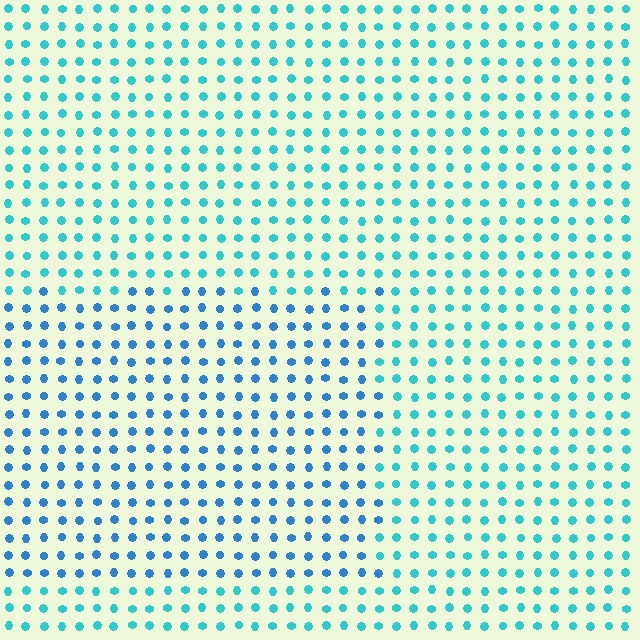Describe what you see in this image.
The image is filled with small cyan elements in a uniform arrangement. A rectangle-shaped region is visible where the elements are tinted to a slightly different hue, forming a subtle color boundary.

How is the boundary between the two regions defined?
The boundary is defined purely by a slight shift in hue (about 28 degrees). Spacing, size, and orientation are identical on both sides.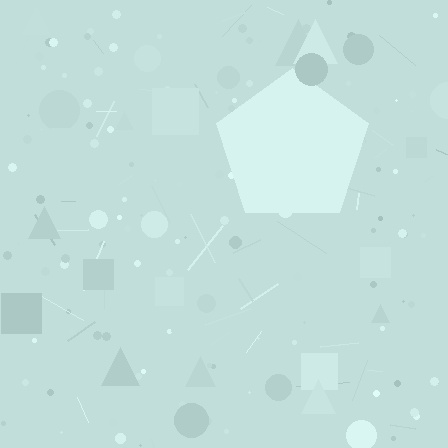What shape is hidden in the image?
A pentagon is hidden in the image.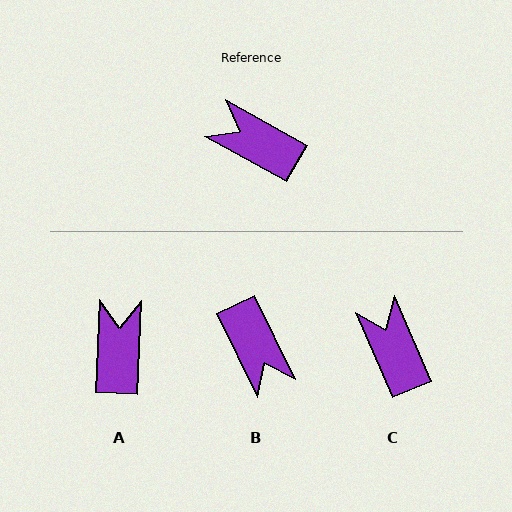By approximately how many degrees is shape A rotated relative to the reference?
Approximately 63 degrees clockwise.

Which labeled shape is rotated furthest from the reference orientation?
B, about 145 degrees away.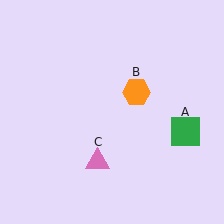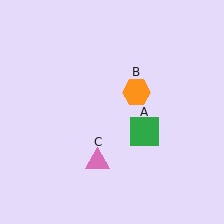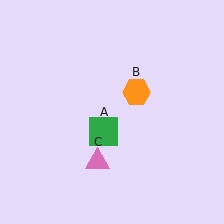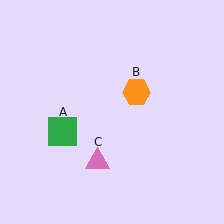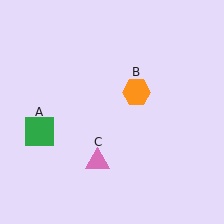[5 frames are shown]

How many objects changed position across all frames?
1 object changed position: green square (object A).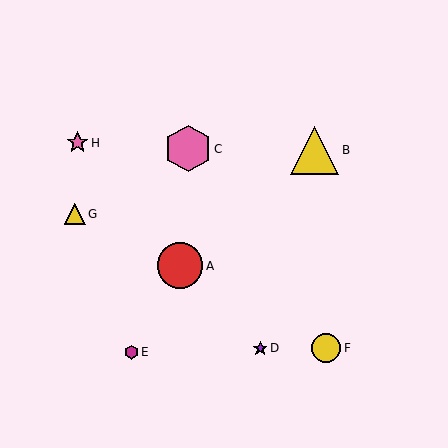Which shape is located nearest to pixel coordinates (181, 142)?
The pink hexagon (labeled C) at (188, 149) is nearest to that location.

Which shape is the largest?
The yellow triangle (labeled B) is the largest.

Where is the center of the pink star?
The center of the pink star is at (77, 143).